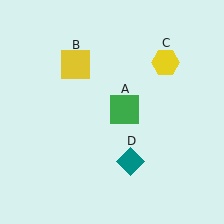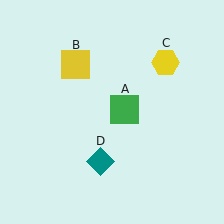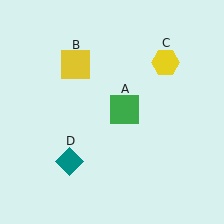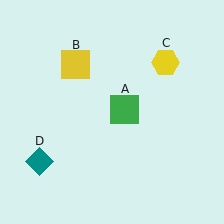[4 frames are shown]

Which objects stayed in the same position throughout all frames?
Green square (object A) and yellow square (object B) and yellow hexagon (object C) remained stationary.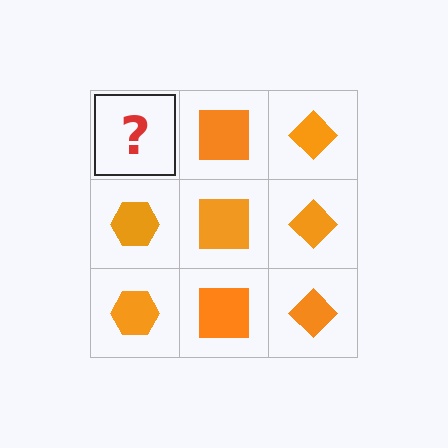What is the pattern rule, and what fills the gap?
The rule is that each column has a consistent shape. The gap should be filled with an orange hexagon.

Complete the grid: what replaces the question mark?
The question mark should be replaced with an orange hexagon.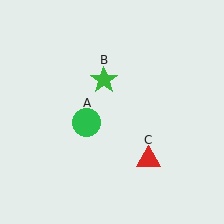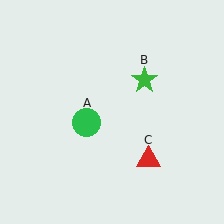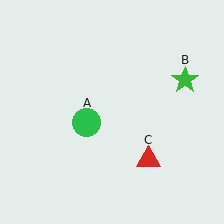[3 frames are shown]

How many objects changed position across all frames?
1 object changed position: green star (object B).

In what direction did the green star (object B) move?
The green star (object B) moved right.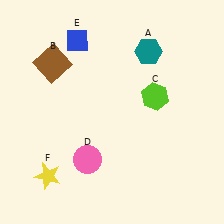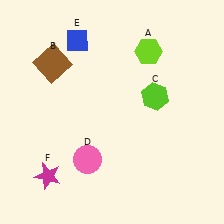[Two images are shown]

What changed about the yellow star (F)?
In Image 1, F is yellow. In Image 2, it changed to magenta.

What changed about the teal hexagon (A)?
In Image 1, A is teal. In Image 2, it changed to lime.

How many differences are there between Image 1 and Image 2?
There are 2 differences between the two images.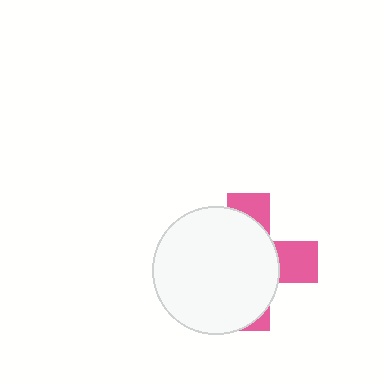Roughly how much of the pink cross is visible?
A small part of it is visible (roughly 30%).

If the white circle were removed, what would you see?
You would see the complete pink cross.